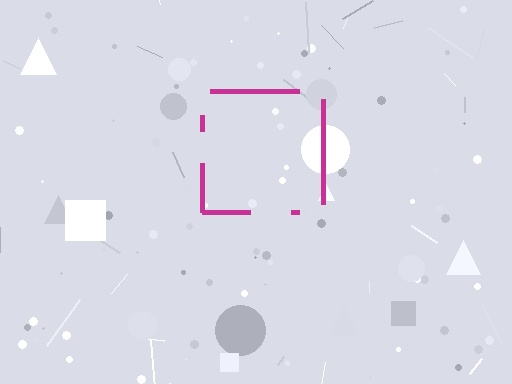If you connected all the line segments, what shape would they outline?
They would outline a square.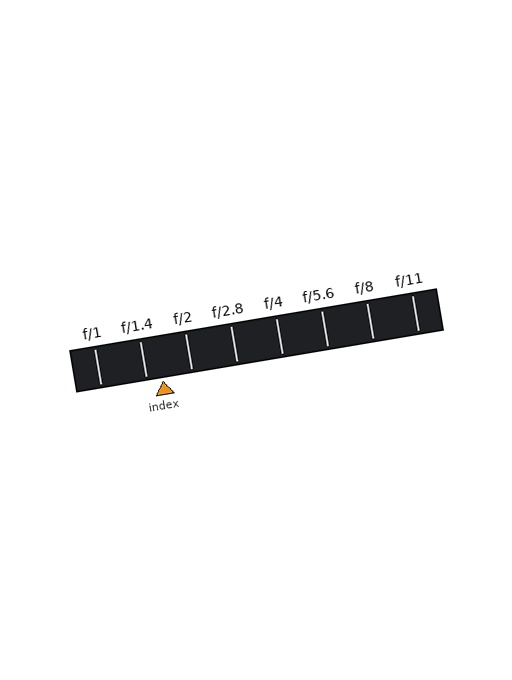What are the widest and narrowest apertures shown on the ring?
The widest aperture shown is f/1 and the narrowest is f/11.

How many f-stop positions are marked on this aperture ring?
There are 8 f-stop positions marked.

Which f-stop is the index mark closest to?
The index mark is closest to f/1.4.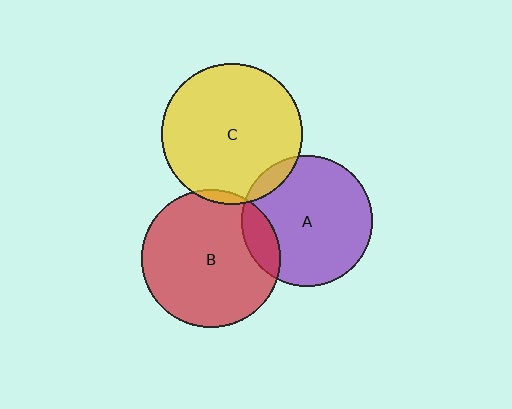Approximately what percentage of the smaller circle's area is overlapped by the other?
Approximately 15%.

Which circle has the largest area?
Circle C (yellow).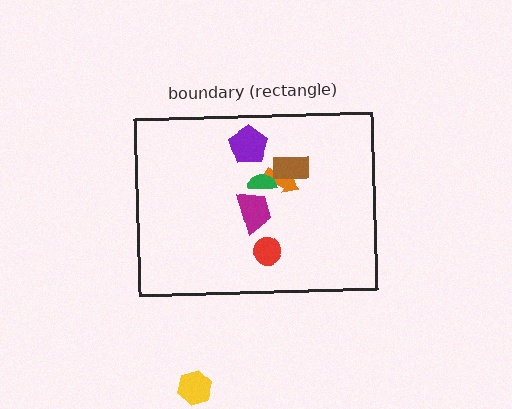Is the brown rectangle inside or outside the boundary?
Inside.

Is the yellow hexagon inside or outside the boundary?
Outside.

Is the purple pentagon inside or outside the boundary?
Inside.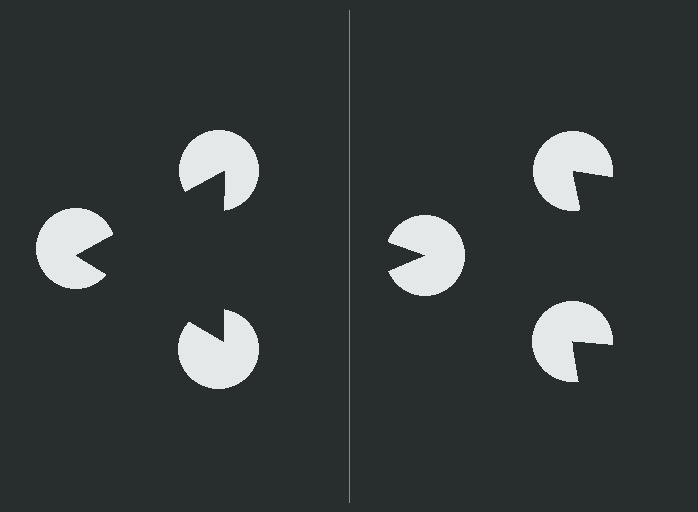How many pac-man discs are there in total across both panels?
6 — 3 on each side.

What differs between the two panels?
The pac-man discs are positioned identically on both sides; only the wedge orientations differ. On the left they align to a triangle; on the right they are misaligned.